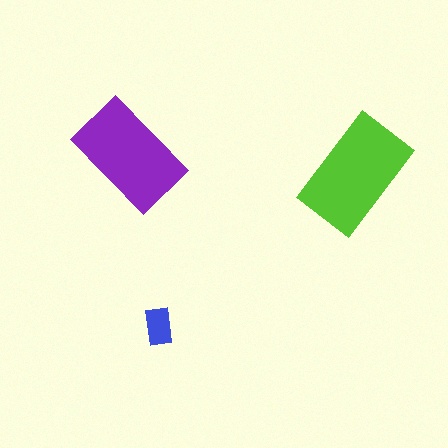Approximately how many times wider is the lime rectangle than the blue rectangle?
About 3 times wider.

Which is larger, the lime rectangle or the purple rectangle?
The lime one.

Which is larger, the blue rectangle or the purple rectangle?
The purple one.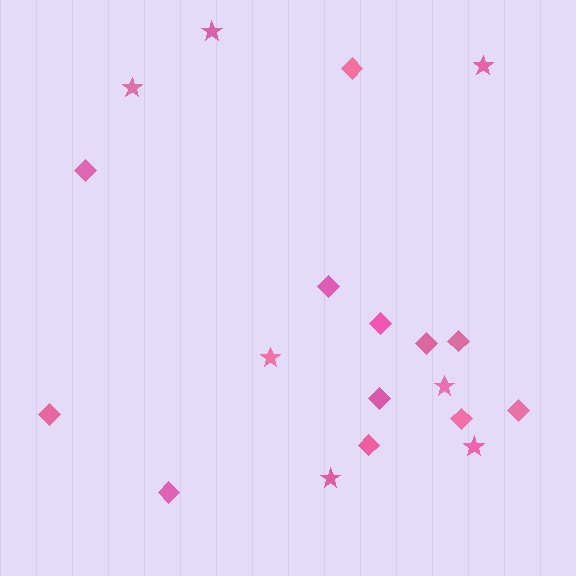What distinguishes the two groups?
There are 2 groups: one group of stars (7) and one group of diamonds (12).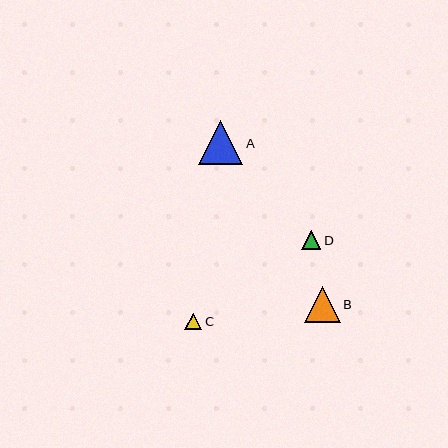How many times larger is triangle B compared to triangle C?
Triangle B is approximately 2.1 times the size of triangle C.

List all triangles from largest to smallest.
From largest to smallest: A, B, D, C.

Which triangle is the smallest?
Triangle C is the smallest with a size of approximately 17 pixels.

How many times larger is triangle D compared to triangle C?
Triangle D is approximately 1.1 times the size of triangle C.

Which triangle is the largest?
Triangle A is the largest with a size of approximately 44 pixels.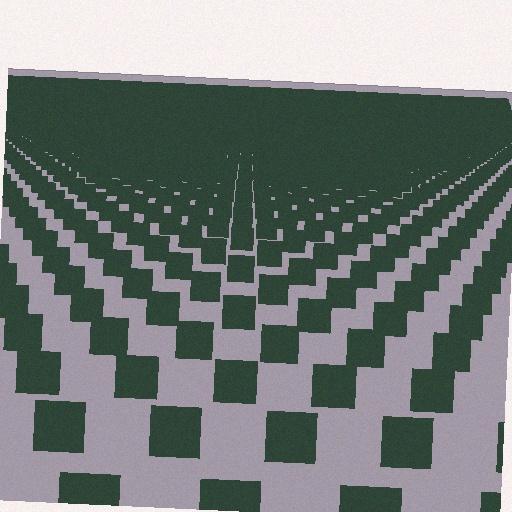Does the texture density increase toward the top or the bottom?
Density increases toward the top.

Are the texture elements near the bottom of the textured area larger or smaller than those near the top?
Larger. Near the bottom, elements are closer to the viewer and appear at a bigger on-screen size.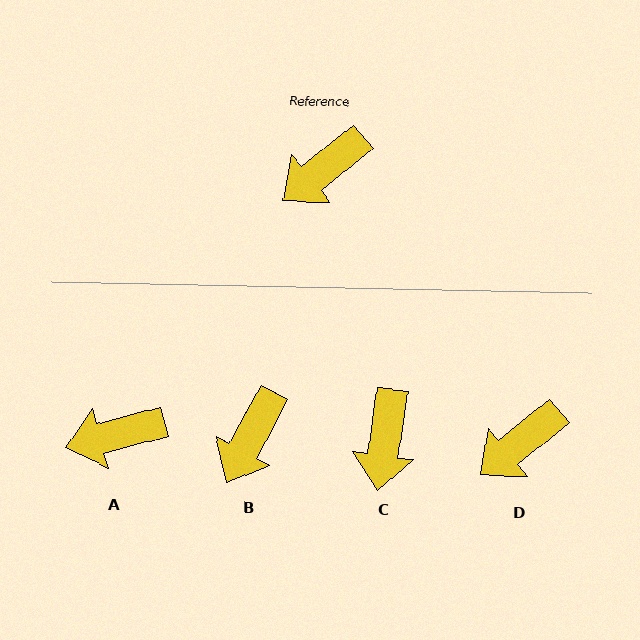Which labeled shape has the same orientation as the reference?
D.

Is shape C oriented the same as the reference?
No, it is off by about 43 degrees.